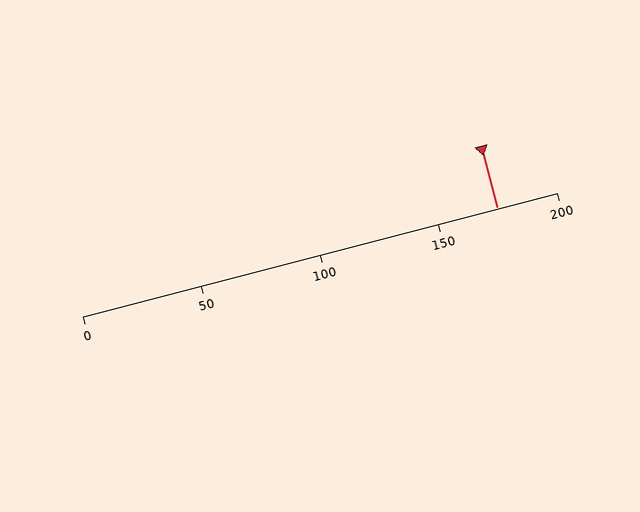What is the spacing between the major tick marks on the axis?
The major ticks are spaced 50 apart.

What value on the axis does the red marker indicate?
The marker indicates approximately 175.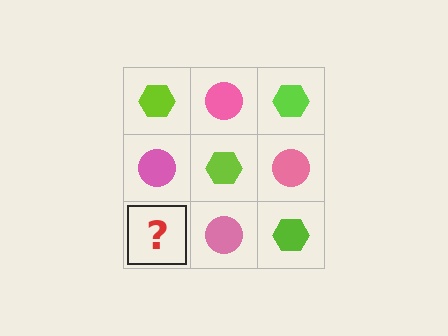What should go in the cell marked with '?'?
The missing cell should contain a lime hexagon.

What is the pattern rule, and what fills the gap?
The rule is that it alternates lime hexagon and pink circle in a checkerboard pattern. The gap should be filled with a lime hexagon.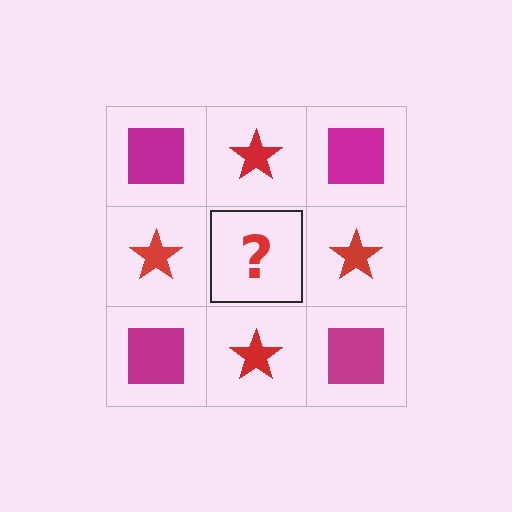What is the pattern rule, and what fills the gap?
The rule is that it alternates magenta square and red star in a checkerboard pattern. The gap should be filled with a magenta square.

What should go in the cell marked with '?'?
The missing cell should contain a magenta square.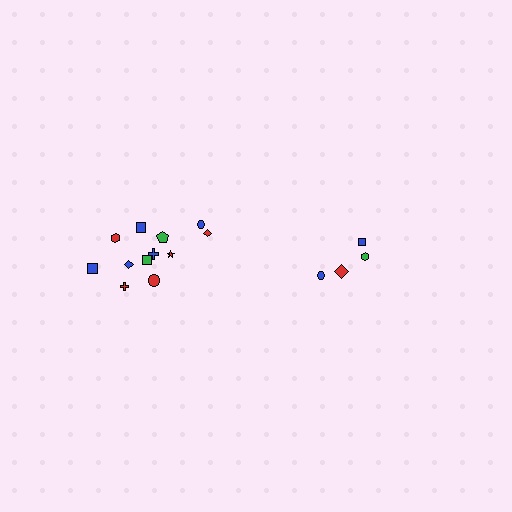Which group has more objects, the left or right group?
The left group.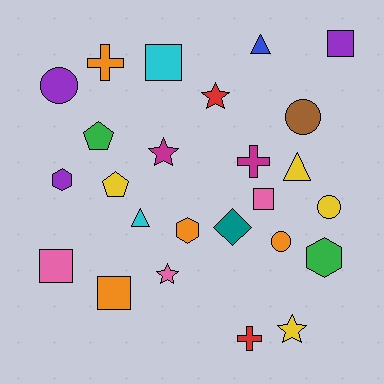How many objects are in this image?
There are 25 objects.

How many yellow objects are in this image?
There are 4 yellow objects.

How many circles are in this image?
There are 4 circles.